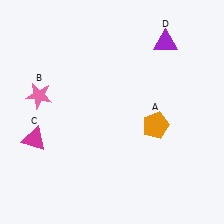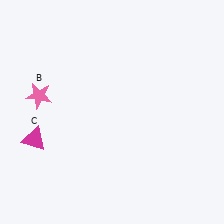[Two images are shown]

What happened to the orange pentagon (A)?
The orange pentagon (A) was removed in Image 2. It was in the bottom-right area of Image 1.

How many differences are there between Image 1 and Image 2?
There are 2 differences between the two images.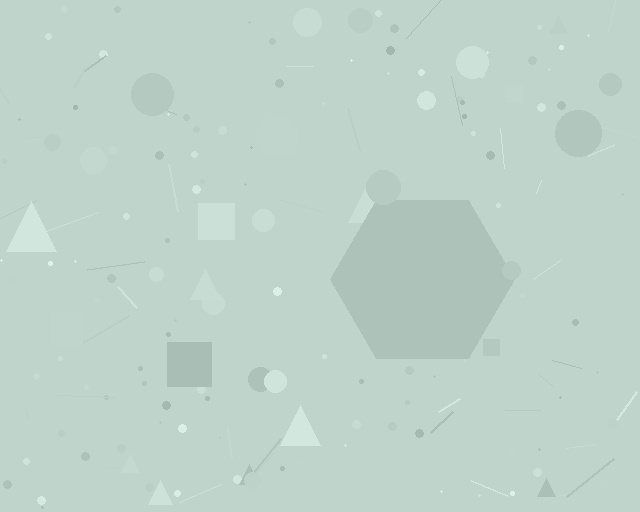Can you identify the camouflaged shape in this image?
The camouflaged shape is a hexagon.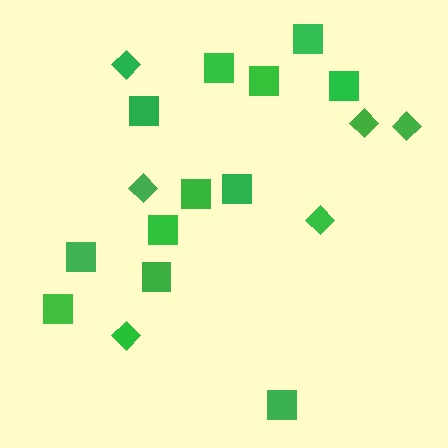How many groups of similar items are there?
There are 2 groups: one group of diamonds (6) and one group of squares (12).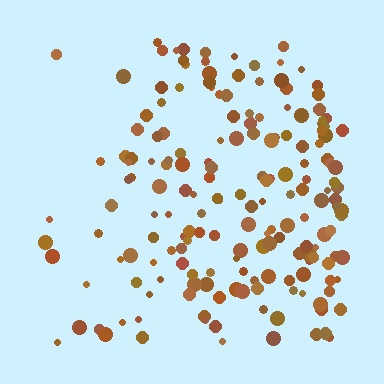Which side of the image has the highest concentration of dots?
The right.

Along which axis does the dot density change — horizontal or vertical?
Horizontal.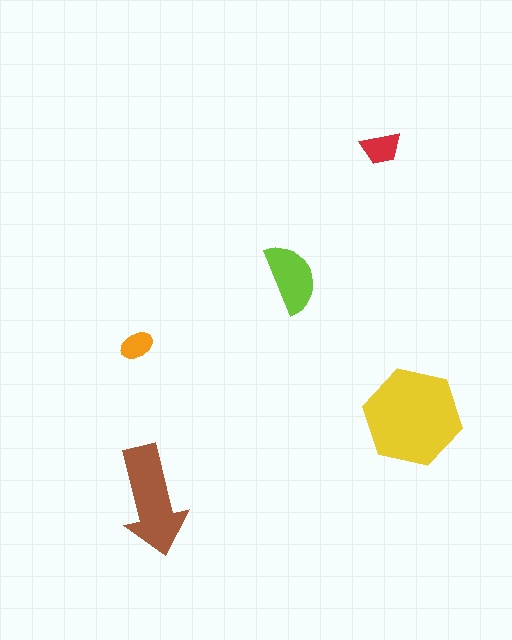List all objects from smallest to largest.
The orange ellipse, the red trapezoid, the lime semicircle, the brown arrow, the yellow hexagon.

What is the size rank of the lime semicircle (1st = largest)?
3rd.